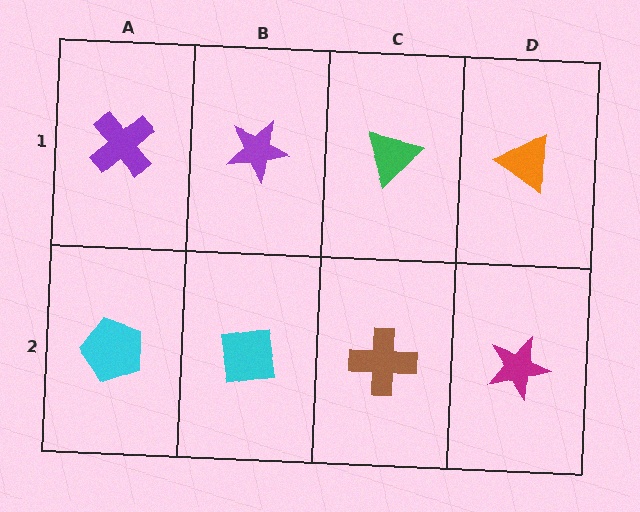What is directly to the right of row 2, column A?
A cyan square.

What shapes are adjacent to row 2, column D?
An orange triangle (row 1, column D), a brown cross (row 2, column C).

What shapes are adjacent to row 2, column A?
A purple cross (row 1, column A), a cyan square (row 2, column B).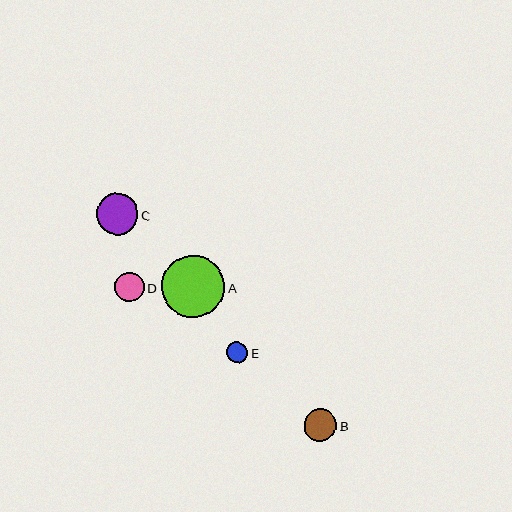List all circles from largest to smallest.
From largest to smallest: A, C, B, D, E.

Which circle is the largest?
Circle A is the largest with a size of approximately 63 pixels.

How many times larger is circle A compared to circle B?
Circle A is approximately 1.9 times the size of circle B.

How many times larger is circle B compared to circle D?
Circle B is approximately 1.1 times the size of circle D.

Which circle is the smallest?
Circle E is the smallest with a size of approximately 22 pixels.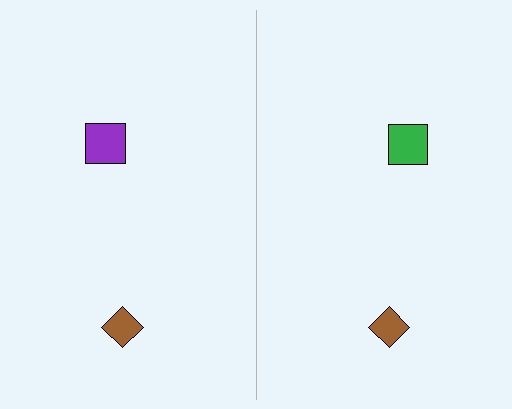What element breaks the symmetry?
The green square on the right side breaks the symmetry — its mirror counterpart is purple.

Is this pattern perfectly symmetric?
No, the pattern is not perfectly symmetric. The green square on the right side breaks the symmetry — its mirror counterpart is purple.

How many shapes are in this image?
There are 4 shapes in this image.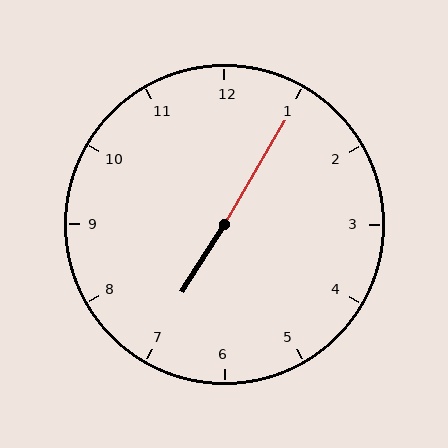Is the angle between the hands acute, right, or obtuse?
It is obtuse.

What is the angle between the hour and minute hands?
Approximately 178 degrees.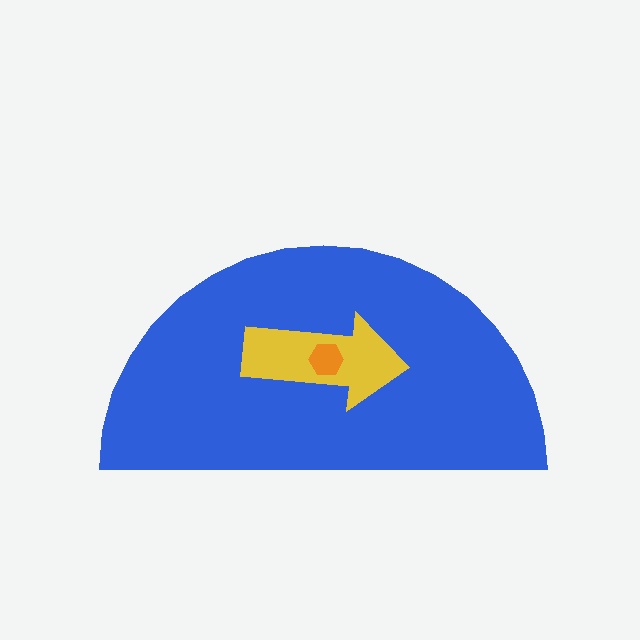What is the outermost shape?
The blue semicircle.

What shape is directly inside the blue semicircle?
The yellow arrow.